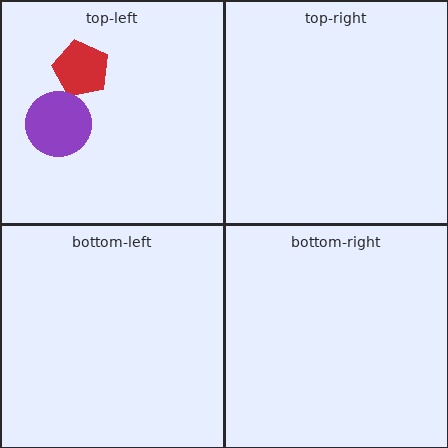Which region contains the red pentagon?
The top-left region.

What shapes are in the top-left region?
The cyan semicircle, the red pentagon, the purple circle.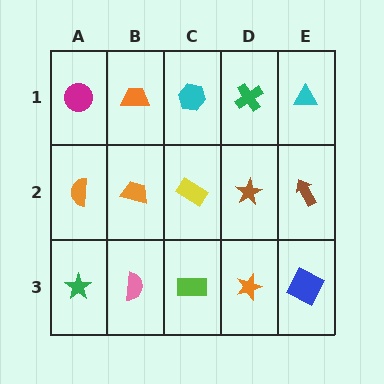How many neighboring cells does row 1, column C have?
3.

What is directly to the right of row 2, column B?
A yellow rectangle.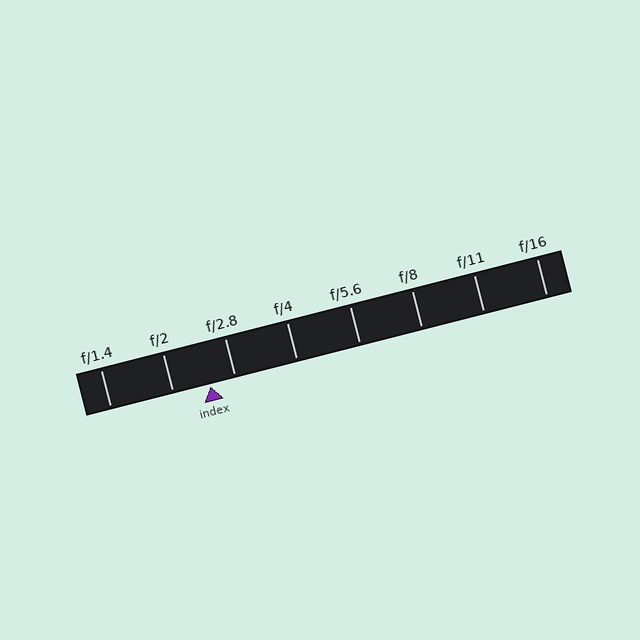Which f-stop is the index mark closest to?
The index mark is closest to f/2.8.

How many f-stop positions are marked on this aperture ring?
There are 8 f-stop positions marked.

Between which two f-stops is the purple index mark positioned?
The index mark is between f/2 and f/2.8.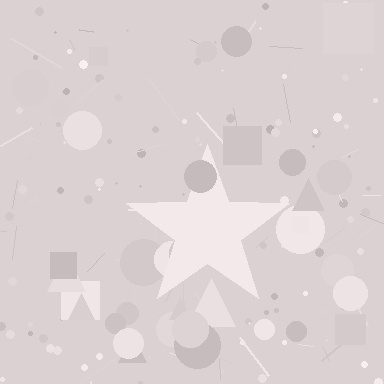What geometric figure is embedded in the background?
A star is embedded in the background.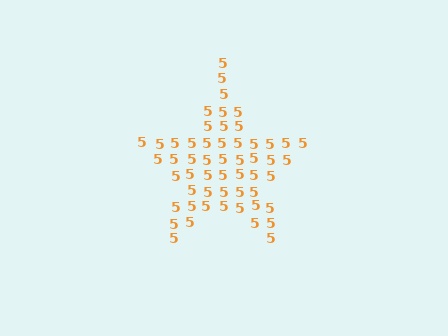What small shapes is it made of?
It is made of small digit 5's.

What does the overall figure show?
The overall figure shows a star.